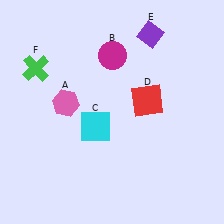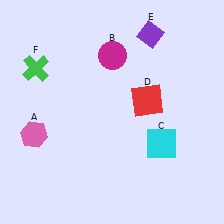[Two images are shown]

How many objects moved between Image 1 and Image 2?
2 objects moved between the two images.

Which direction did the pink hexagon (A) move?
The pink hexagon (A) moved left.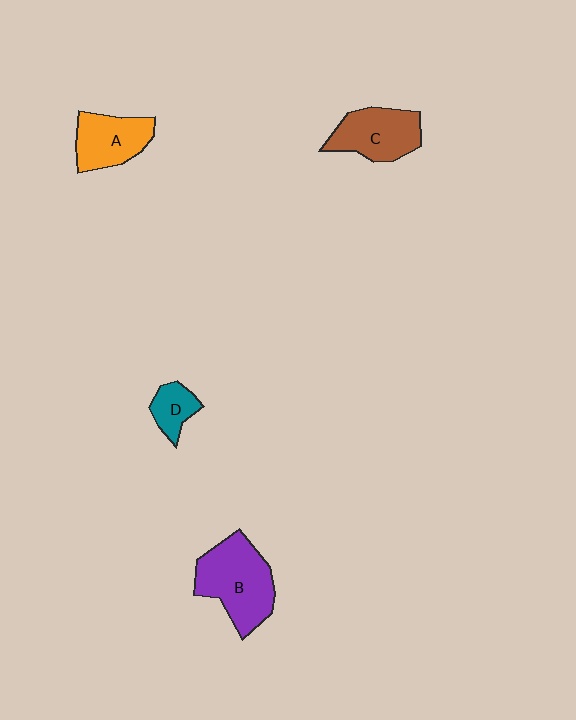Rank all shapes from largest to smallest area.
From largest to smallest: B (purple), C (brown), A (orange), D (teal).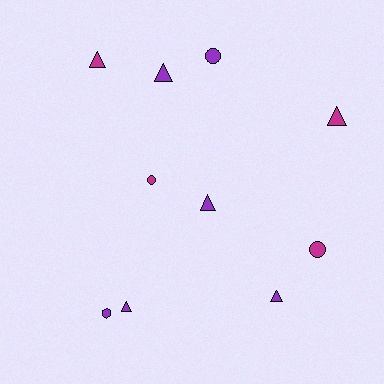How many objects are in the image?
There are 10 objects.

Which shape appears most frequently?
Triangle, with 6 objects.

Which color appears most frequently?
Purple, with 6 objects.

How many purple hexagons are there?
There is 1 purple hexagon.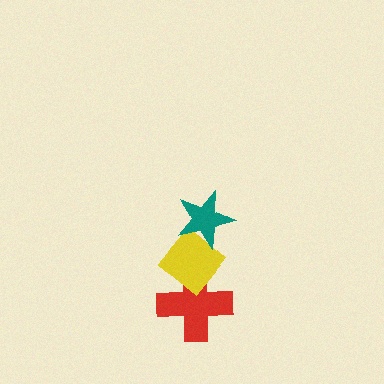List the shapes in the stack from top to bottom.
From top to bottom: the teal star, the yellow diamond, the red cross.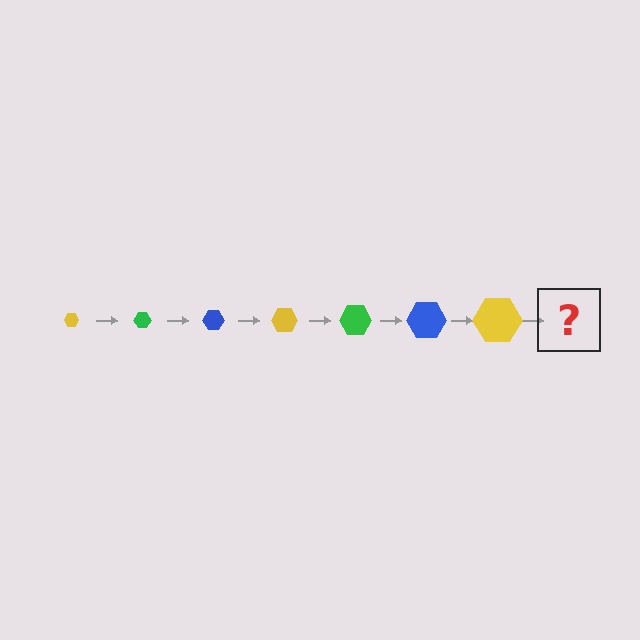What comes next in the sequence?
The next element should be a green hexagon, larger than the previous one.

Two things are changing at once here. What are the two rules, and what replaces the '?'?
The two rules are that the hexagon grows larger each step and the color cycles through yellow, green, and blue. The '?' should be a green hexagon, larger than the previous one.